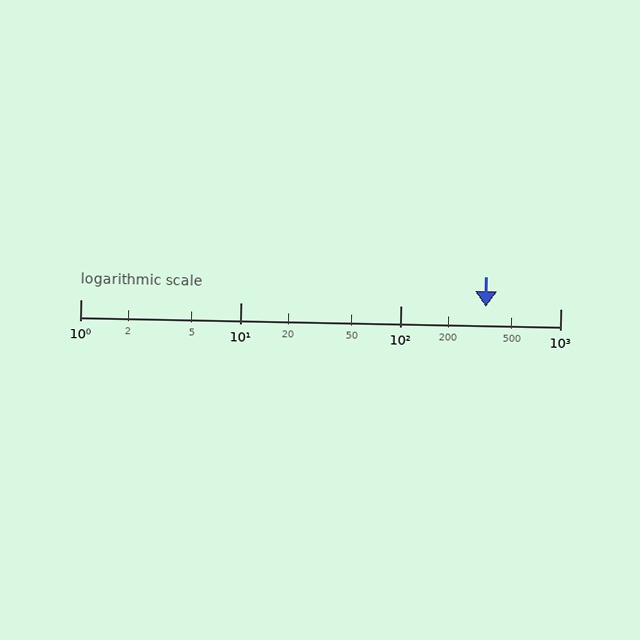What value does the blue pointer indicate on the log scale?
The pointer indicates approximately 340.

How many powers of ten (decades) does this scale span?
The scale spans 3 decades, from 1 to 1000.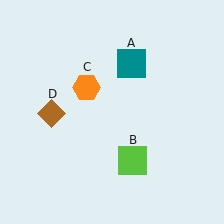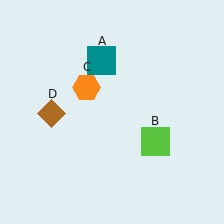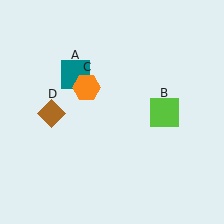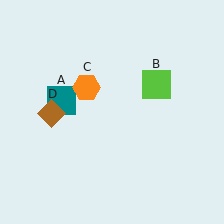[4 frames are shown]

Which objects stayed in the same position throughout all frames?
Orange hexagon (object C) and brown diamond (object D) remained stationary.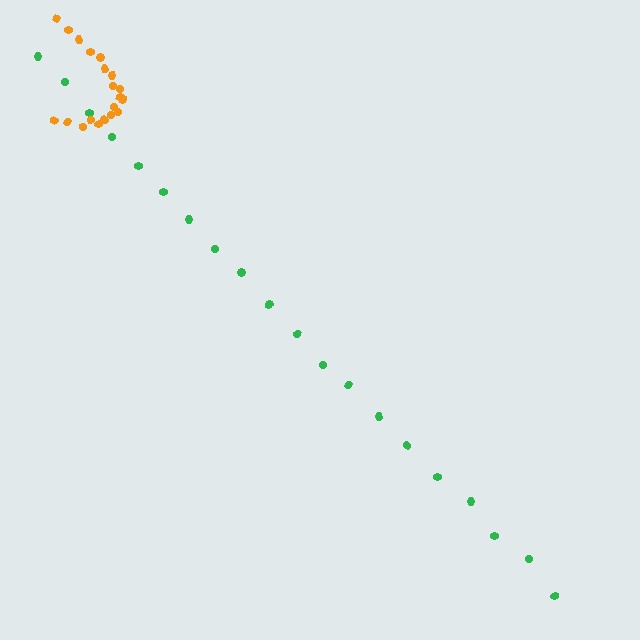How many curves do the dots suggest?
There are 2 distinct paths.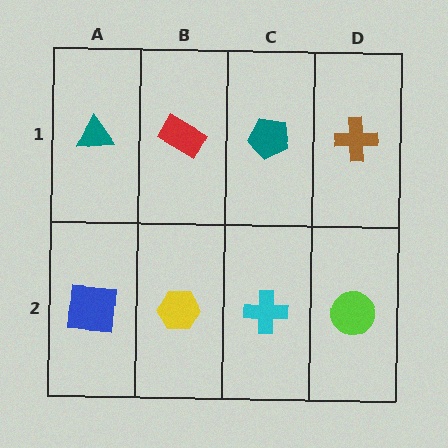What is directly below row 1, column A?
A blue square.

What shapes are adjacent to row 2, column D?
A brown cross (row 1, column D), a cyan cross (row 2, column C).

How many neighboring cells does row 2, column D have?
2.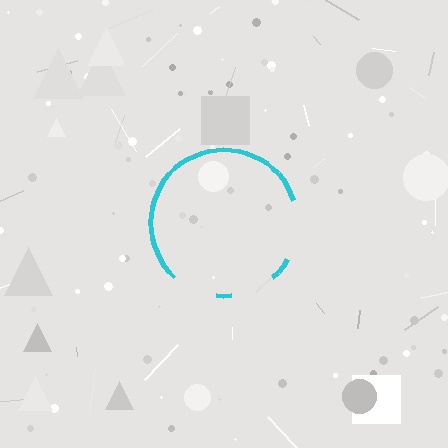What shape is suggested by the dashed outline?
The dashed outline suggests a circle.